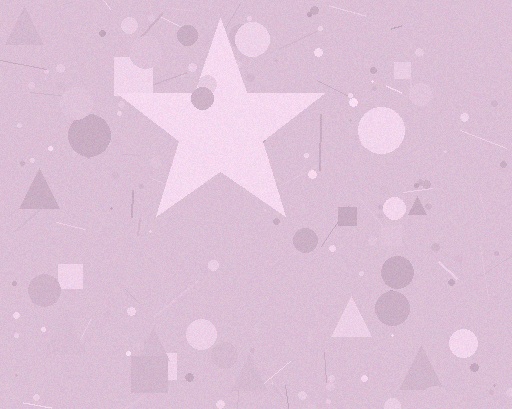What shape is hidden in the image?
A star is hidden in the image.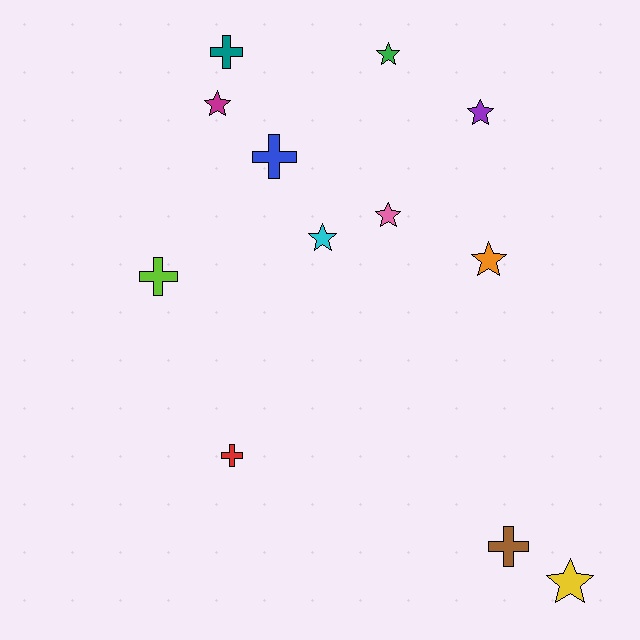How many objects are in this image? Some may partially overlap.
There are 12 objects.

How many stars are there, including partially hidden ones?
There are 7 stars.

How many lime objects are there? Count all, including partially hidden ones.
There is 1 lime object.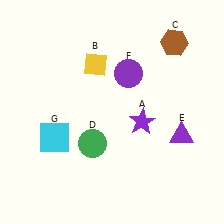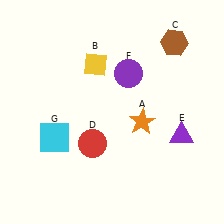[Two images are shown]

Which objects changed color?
A changed from purple to orange. D changed from green to red.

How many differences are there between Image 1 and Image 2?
There are 2 differences between the two images.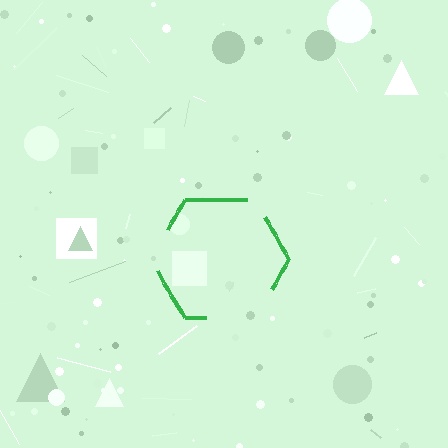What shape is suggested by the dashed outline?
The dashed outline suggests a hexagon.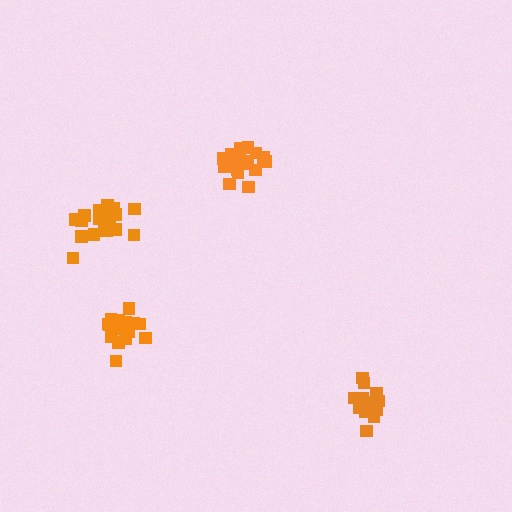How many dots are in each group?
Group 1: 19 dots, Group 2: 19 dots, Group 3: 18 dots, Group 4: 19 dots (75 total).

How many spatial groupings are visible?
There are 4 spatial groupings.